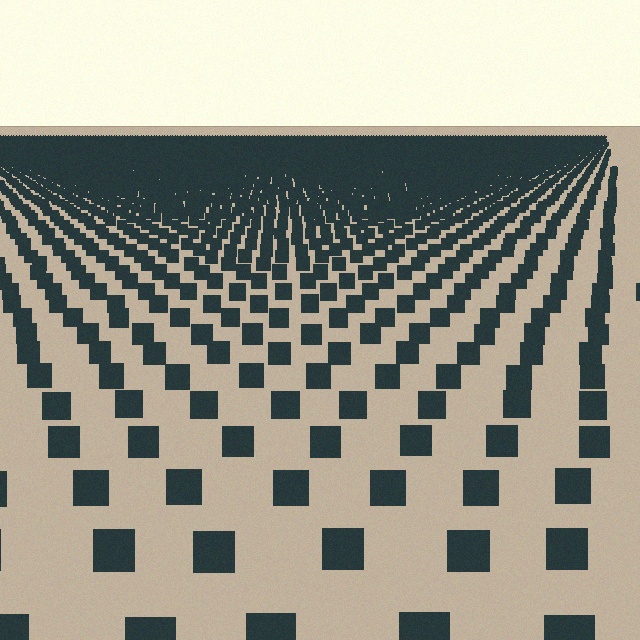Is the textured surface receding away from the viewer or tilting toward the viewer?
The surface is receding away from the viewer. Texture elements get smaller and denser toward the top.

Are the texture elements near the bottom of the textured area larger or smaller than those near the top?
Larger. Near the bottom, elements are closer to the viewer and appear at a bigger on-screen size.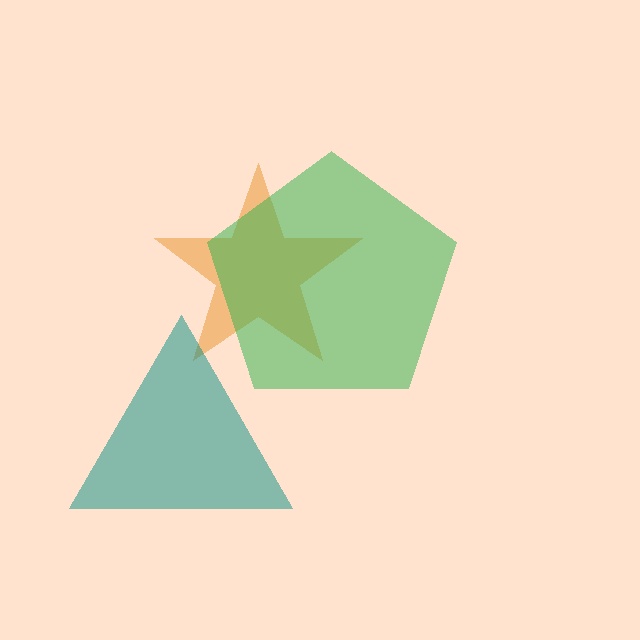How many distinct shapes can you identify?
There are 3 distinct shapes: an orange star, a teal triangle, a green pentagon.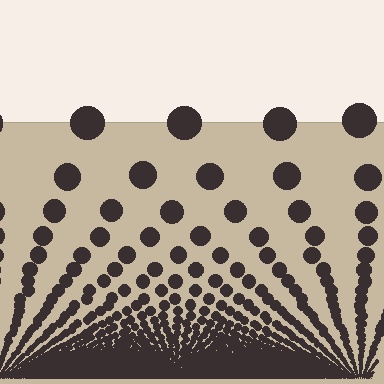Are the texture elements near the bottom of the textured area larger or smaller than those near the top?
Smaller. The gradient is inverted — elements near the bottom are smaller and denser.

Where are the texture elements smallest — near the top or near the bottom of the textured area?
Near the bottom.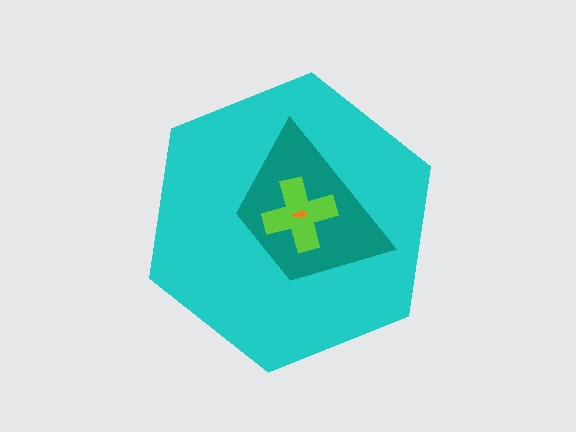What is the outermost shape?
The cyan hexagon.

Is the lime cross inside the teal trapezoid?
Yes.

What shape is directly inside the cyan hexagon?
The teal trapezoid.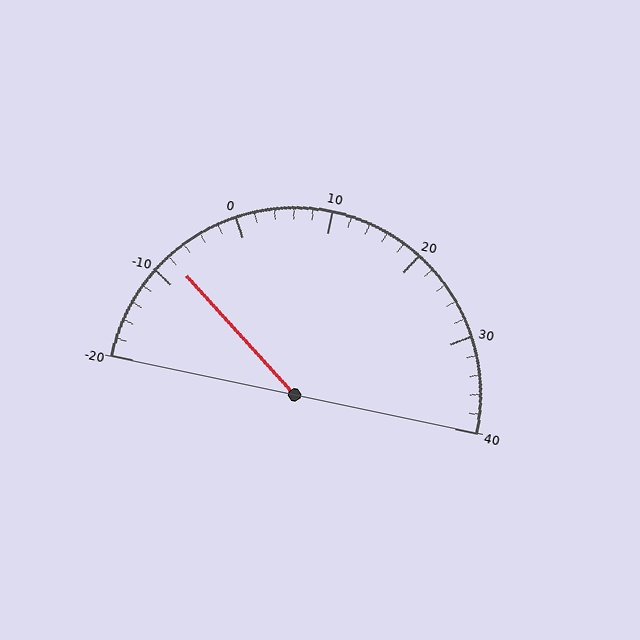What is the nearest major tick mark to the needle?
The nearest major tick mark is -10.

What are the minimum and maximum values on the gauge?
The gauge ranges from -20 to 40.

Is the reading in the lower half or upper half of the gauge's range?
The reading is in the lower half of the range (-20 to 40).